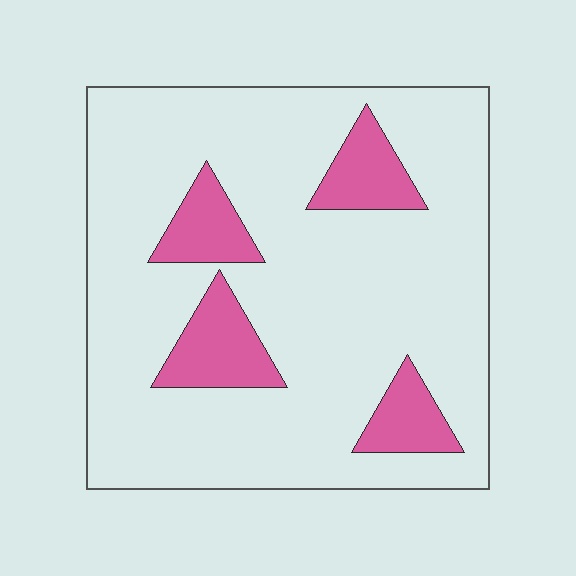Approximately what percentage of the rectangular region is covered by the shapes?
Approximately 15%.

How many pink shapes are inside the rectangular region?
4.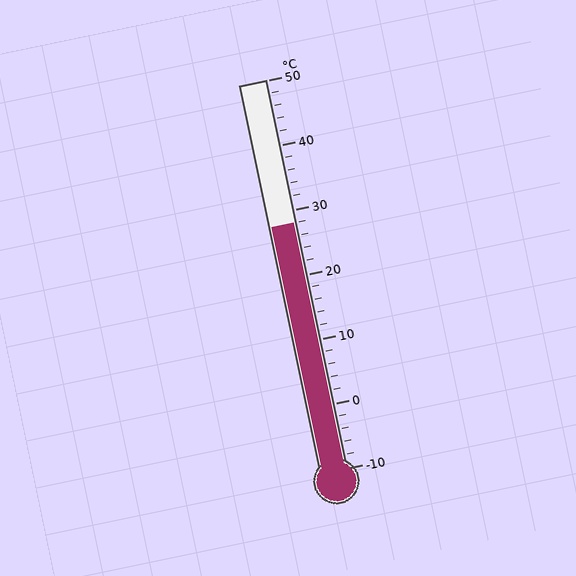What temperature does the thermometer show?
The thermometer shows approximately 28°C.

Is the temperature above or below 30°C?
The temperature is below 30°C.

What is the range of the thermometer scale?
The thermometer scale ranges from -10°C to 50°C.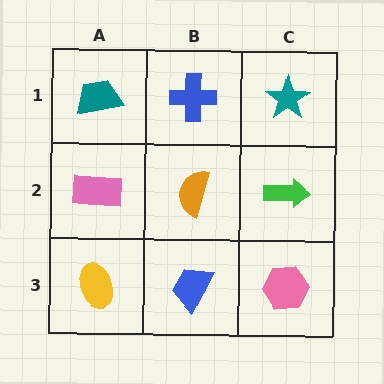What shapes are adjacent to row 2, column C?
A teal star (row 1, column C), a pink hexagon (row 3, column C), an orange semicircle (row 2, column B).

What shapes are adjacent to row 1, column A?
A pink rectangle (row 2, column A), a blue cross (row 1, column B).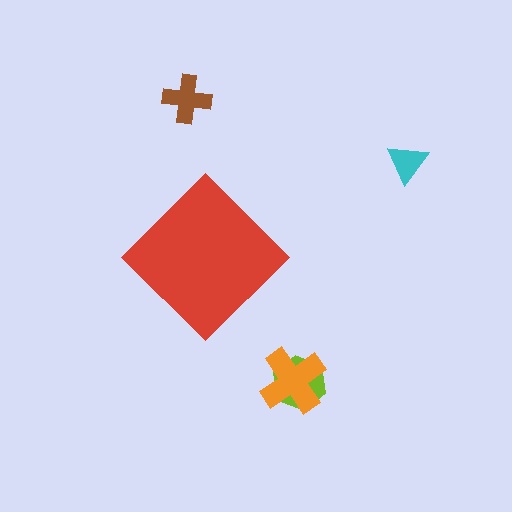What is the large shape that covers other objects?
A red diamond.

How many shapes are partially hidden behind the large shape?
0 shapes are partially hidden.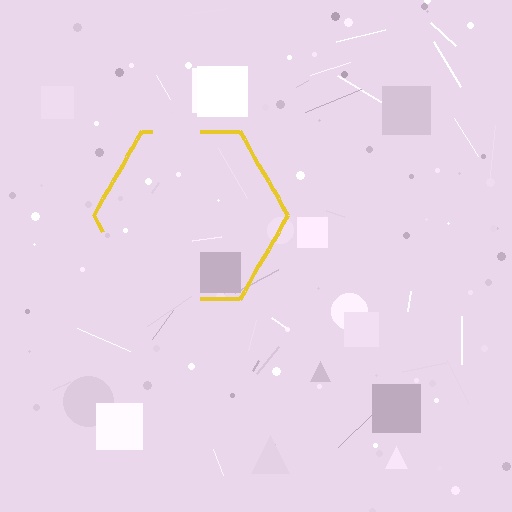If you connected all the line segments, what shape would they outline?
They would outline a hexagon.